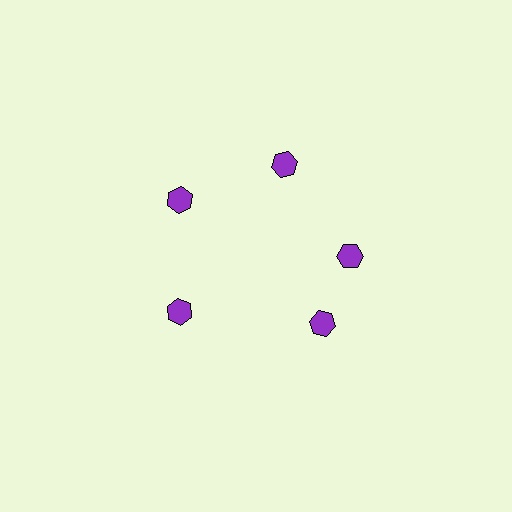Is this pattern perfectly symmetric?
No. The 5 purple hexagons are arranged in a ring, but one element near the 5 o'clock position is rotated out of alignment along the ring, breaking the 5-fold rotational symmetry.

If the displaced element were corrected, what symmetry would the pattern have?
It would have 5-fold rotational symmetry — the pattern would map onto itself every 72 degrees.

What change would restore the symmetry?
The symmetry would be restored by rotating it back into even spacing with its neighbors so that all 5 hexagons sit at equal angles and equal distance from the center.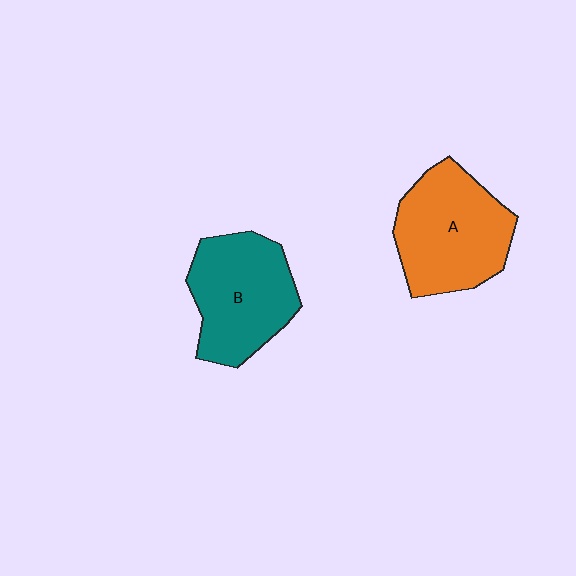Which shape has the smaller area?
Shape B (teal).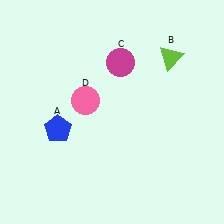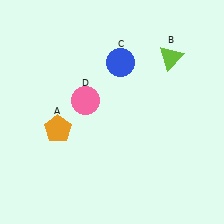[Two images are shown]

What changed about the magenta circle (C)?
In Image 1, C is magenta. In Image 2, it changed to blue.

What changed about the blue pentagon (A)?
In Image 1, A is blue. In Image 2, it changed to orange.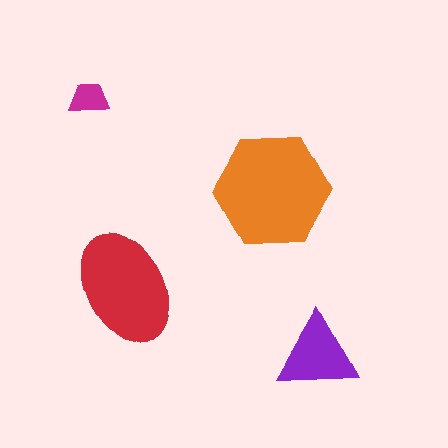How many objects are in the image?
There are 4 objects in the image.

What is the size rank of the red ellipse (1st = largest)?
2nd.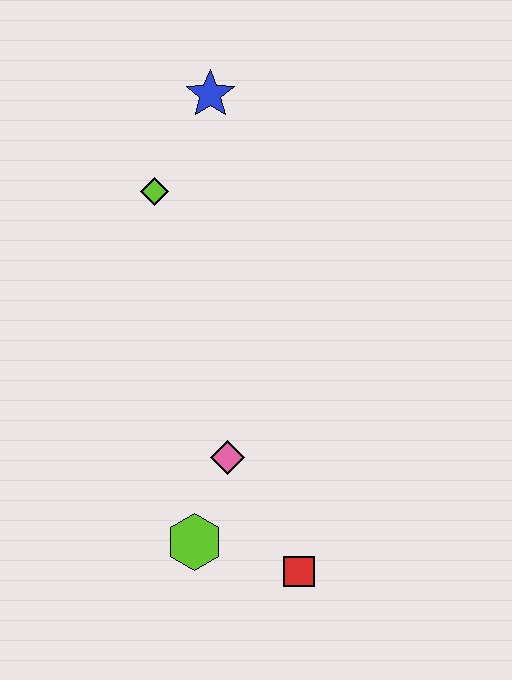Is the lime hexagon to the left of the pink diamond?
Yes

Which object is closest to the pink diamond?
The lime hexagon is closest to the pink diamond.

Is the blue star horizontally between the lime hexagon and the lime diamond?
No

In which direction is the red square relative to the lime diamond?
The red square is below the lime diamond.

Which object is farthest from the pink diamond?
The blue star is farthest from the pink diamond.